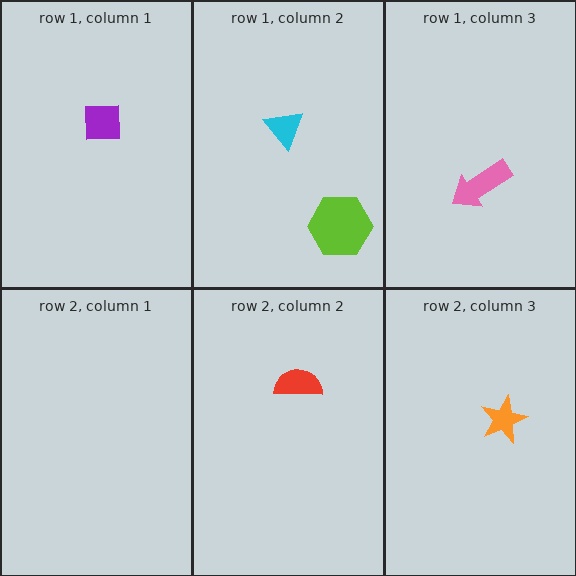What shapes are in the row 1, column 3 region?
The pink arrow.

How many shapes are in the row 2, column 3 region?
1.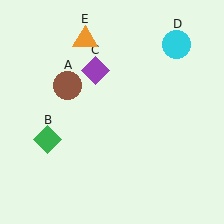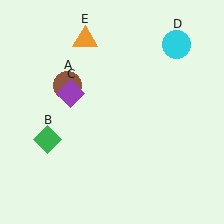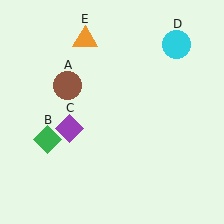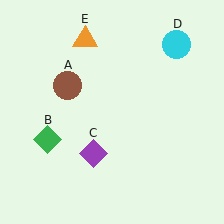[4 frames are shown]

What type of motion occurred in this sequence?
The purple diamond (object C) rotated counterclockwise around the center of the scene.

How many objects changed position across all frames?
1 object changed position: purple diamond (object C).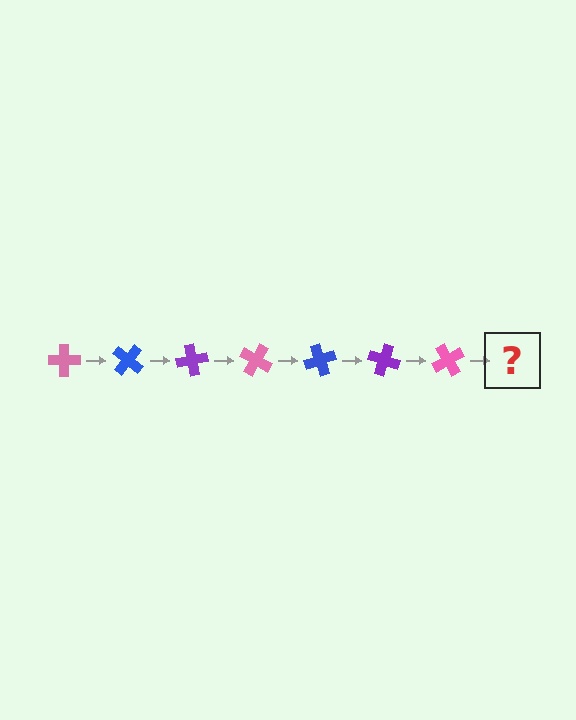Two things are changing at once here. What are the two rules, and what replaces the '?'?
The two rules are that it rotates 40 degrees each step and the color cycles through pink, blue, and purple. The '?' should be a blue cross, rotated 280 degrees from the start.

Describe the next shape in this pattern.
It should be a blue cross, rotated 280 degrees from the start.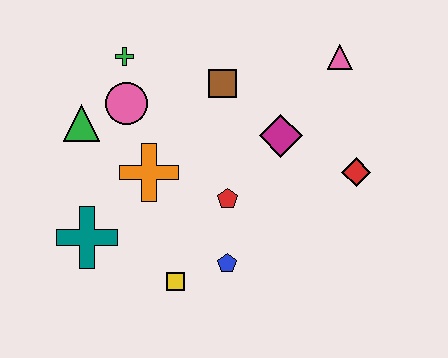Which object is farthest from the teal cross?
The pink triangle is farthest from the teal cross.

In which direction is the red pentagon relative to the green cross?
The red pentagon is below the green cross.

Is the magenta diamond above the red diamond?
Yes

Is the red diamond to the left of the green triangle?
No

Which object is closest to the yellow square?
The blue pentagon is closest to the yellow square.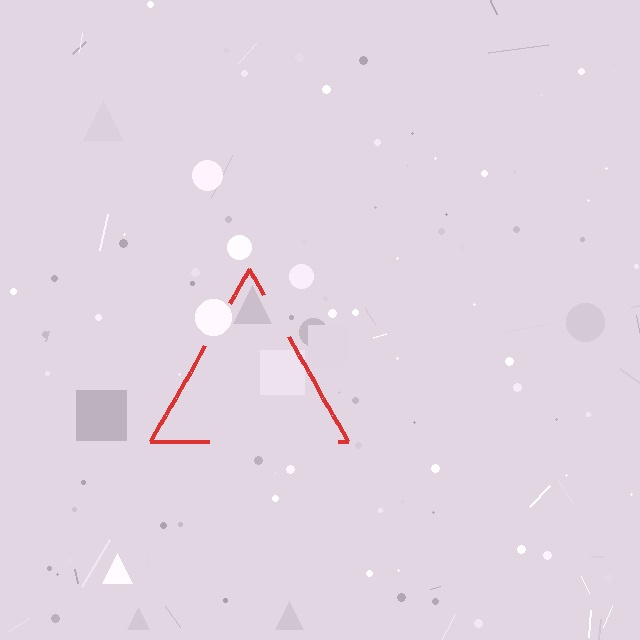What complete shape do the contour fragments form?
The contour fragments form a triangle.